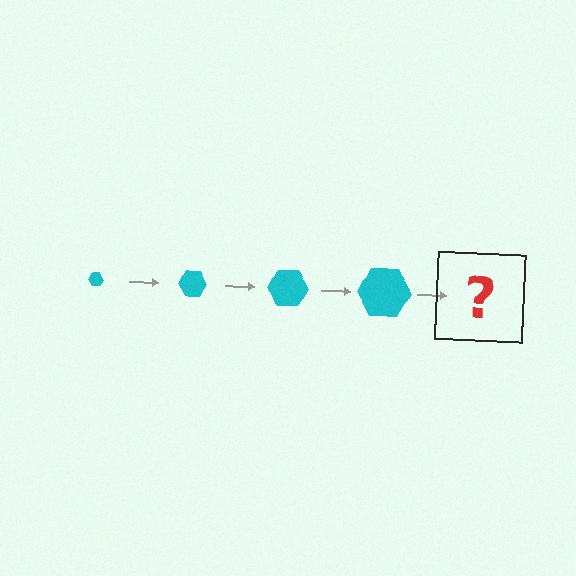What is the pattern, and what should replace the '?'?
The pattern is that the hexagon gets progressively larger each step. The '?' should be a cyan hexagon, larger than the previous one.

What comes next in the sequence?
The next element should be a cyan hexagon, larger than the previous one.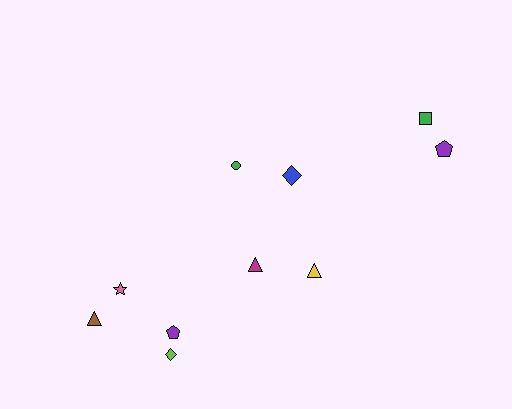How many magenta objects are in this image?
There is 1 magenta object.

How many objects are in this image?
There are 10 objects.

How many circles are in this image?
There is 1 circle.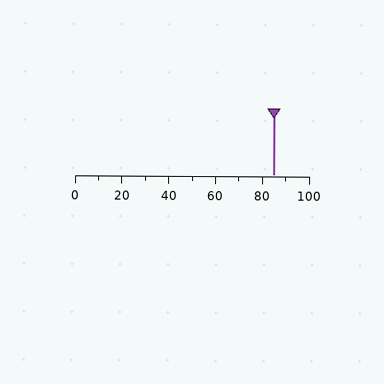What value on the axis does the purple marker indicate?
The marker indicates approximately 85.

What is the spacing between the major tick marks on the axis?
The major ticks are spaced 20 apart.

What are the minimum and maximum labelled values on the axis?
The axis runs from 0 to 100.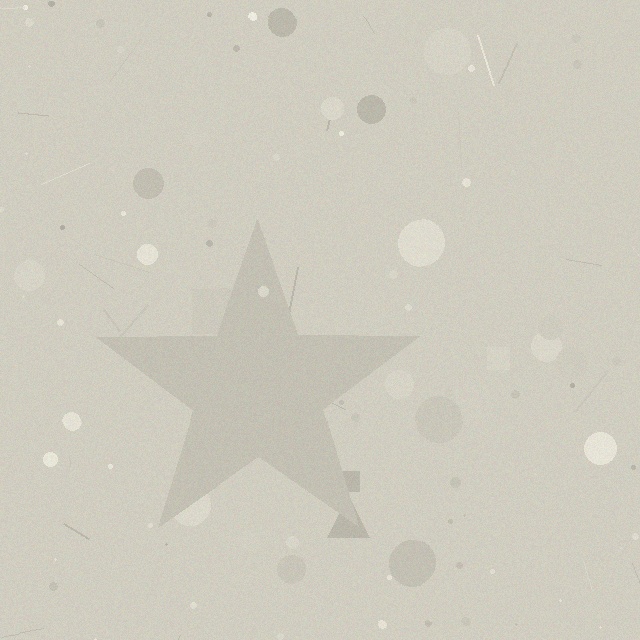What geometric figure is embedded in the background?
A star is embedded in the background.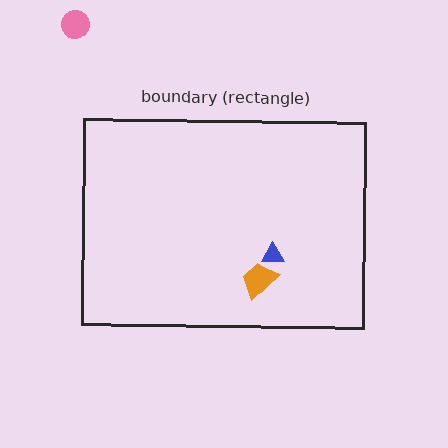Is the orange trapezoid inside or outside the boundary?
Inside.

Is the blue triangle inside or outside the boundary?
Inside.